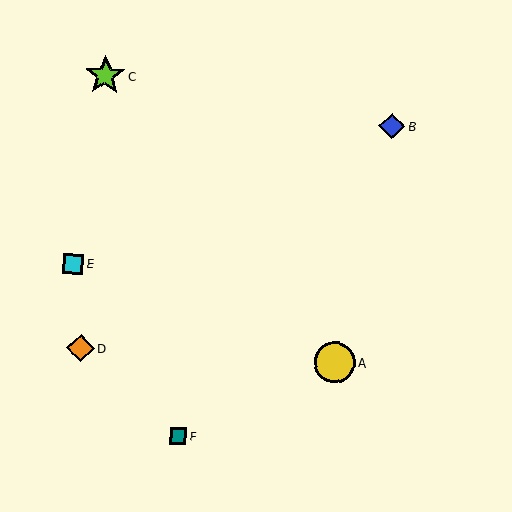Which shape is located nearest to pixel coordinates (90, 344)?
The orange diamond (labeled D) at (81, 348) is nearest to that location.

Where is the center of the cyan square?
The center of the cyan square is at (73, 264).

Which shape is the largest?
The yellow circle (labeled A) is the largest.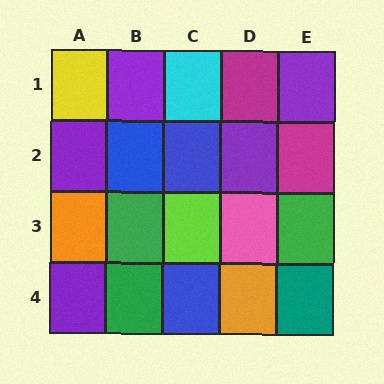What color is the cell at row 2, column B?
Blue.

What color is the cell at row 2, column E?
Magenta.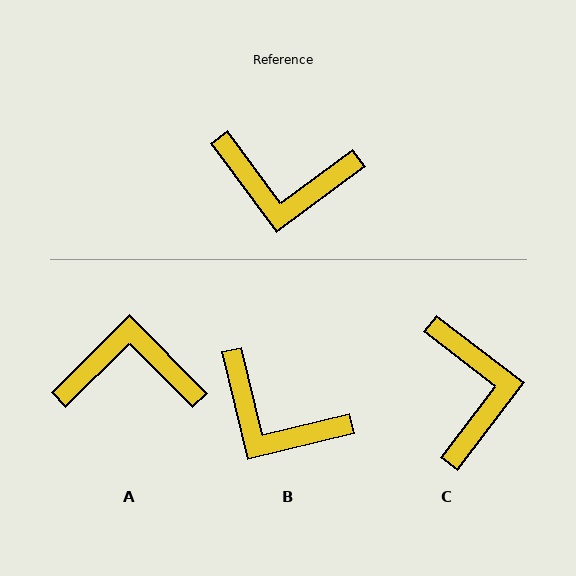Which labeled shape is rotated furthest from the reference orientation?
A, about 172 degrees away.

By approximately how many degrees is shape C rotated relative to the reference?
Approximately 106 degrees counter-clockwise.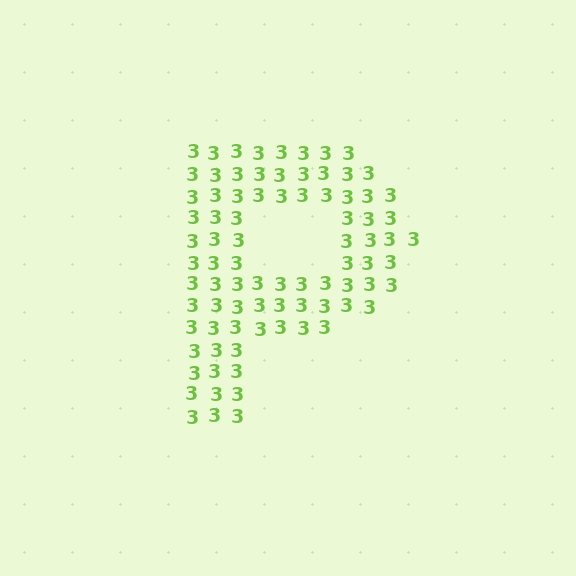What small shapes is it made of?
It is made of small digit 3's.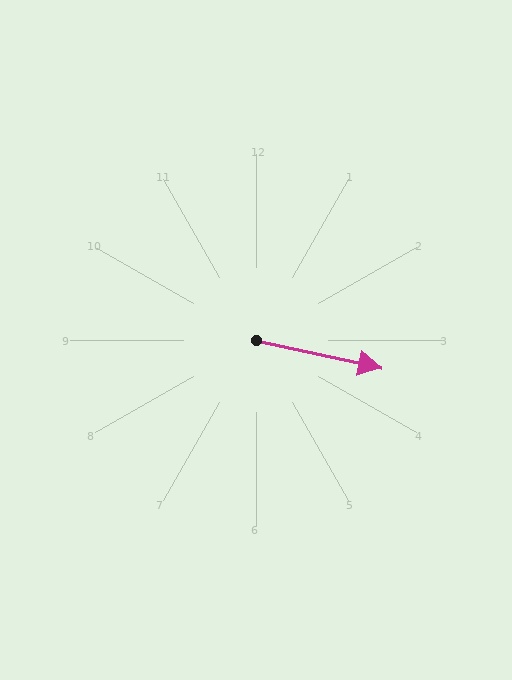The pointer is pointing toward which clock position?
Roughly 3 o'clock.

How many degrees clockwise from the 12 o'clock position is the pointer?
Approximately 102 degrees.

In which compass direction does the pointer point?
East.